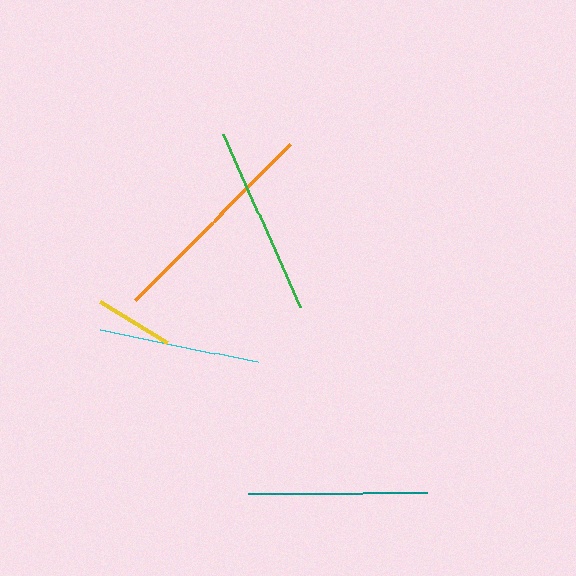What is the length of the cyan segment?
The cyan segment is approximately 160 pixels long.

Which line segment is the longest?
The orange line is the longest at approximately 220 pixels.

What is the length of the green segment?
The green segment is approximately 189 pixels long.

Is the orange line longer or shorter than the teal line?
The orange line is longer than the teal line.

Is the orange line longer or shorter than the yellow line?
The orange line is longer than the yellow line.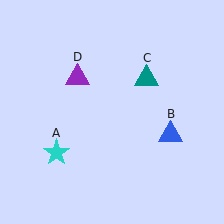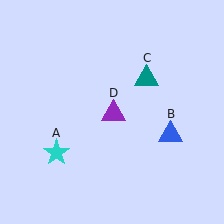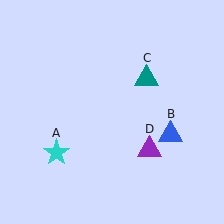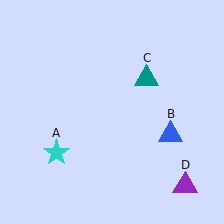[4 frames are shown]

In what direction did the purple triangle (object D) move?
The purple triangle (object D) moved down and to the right.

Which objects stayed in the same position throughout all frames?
Cyan star (object A) and blue triangle (object B) and teal triangle (object C) remained stationary.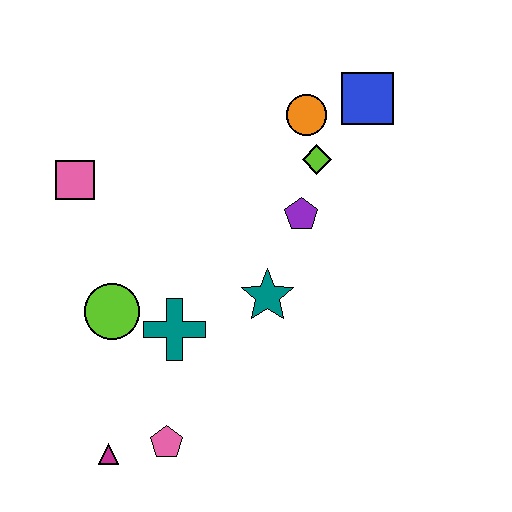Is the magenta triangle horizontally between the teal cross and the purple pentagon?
No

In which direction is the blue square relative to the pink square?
The blue square is to the right of the pink square.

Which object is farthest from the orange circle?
The magenta triangle is farthest from the orange circle.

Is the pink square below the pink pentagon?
No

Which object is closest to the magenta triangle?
The pink pentagon is closest to the magenta triangle.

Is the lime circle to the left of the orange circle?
Yes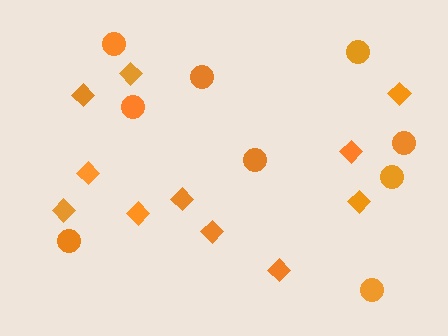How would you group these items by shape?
There are 2 groups: one group of circles (9) and one group of diamonds (11).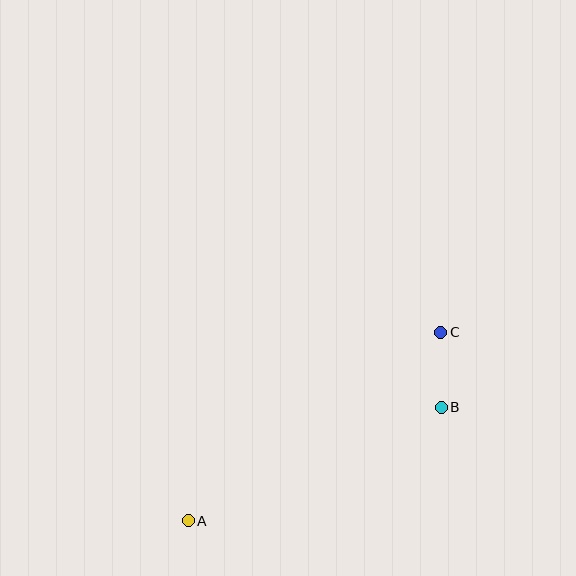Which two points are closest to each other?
Points B and C are closest to each other.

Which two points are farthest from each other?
Points A and C are farthest from each other.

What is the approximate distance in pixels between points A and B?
The distance between A and B is approximately 277 pixels.